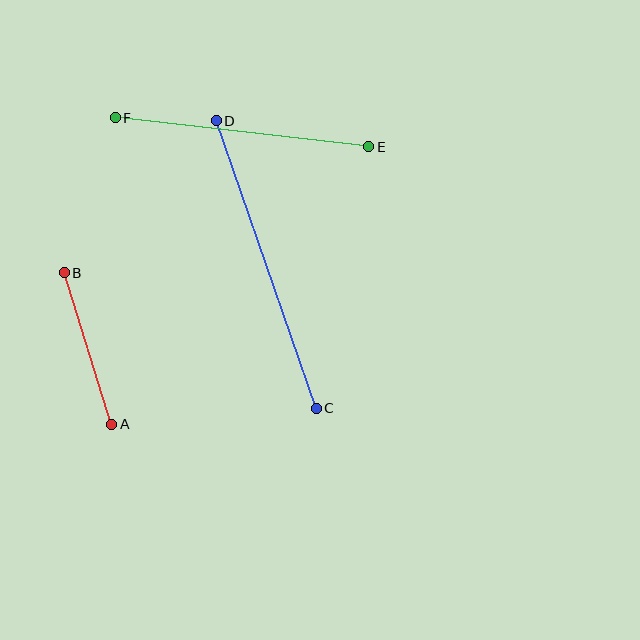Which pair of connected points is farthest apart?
Points C and D are farthest apart.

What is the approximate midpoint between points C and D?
The midpoint is at approximately (266, 265) pixels.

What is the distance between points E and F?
The distance is approximately 255 pixels.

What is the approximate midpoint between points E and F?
The midpoint is at approximately (242, 132) pixels.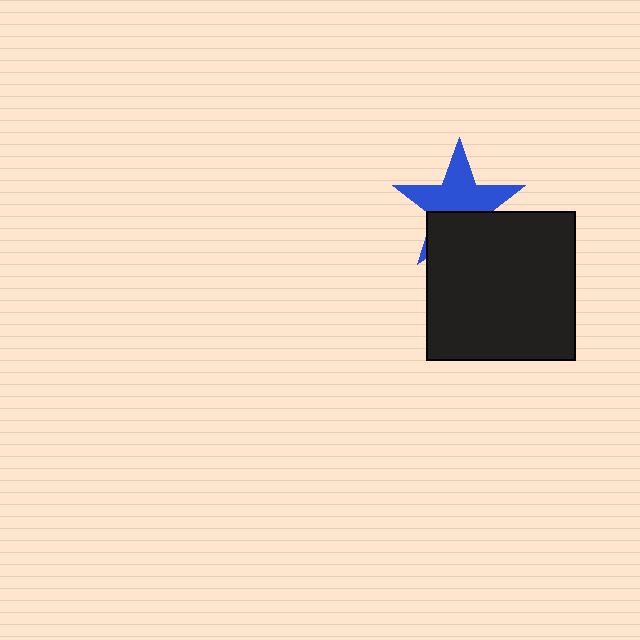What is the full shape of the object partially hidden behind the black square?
The partially hidden object is a blue star.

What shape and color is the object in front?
The object in front is a black square.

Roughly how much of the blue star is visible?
About half of it is visible (roughly 60%).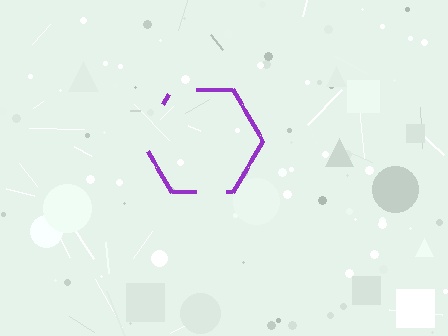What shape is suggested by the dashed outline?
The dashed outline suggests a hexagon.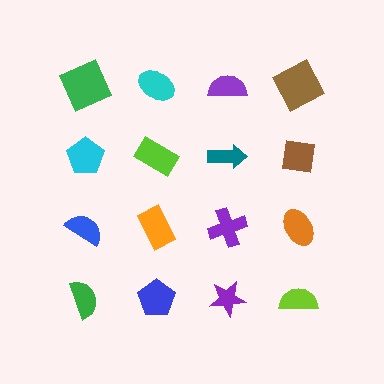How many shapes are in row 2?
4 shapes.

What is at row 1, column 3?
A purple semicircle.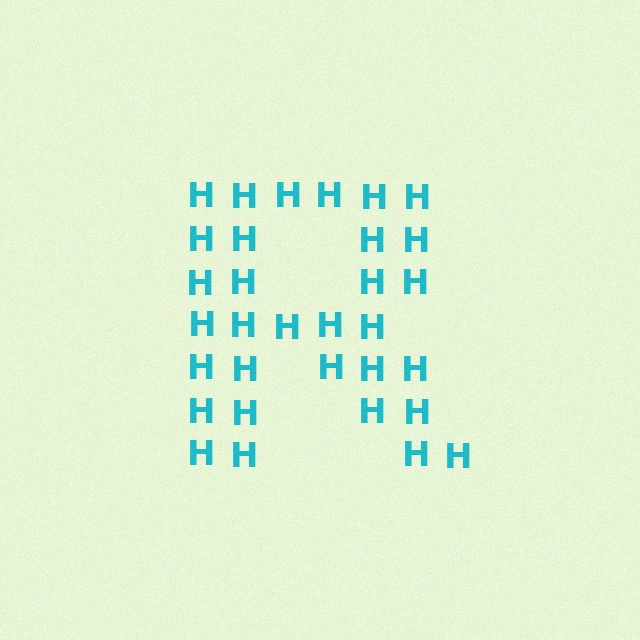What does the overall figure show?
The overall figure shows the letter R.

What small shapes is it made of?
It is made of small letter H's.